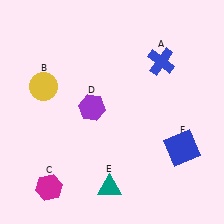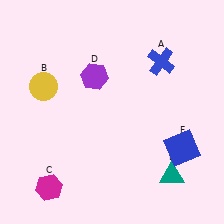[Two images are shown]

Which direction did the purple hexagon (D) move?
The purple hexagon (D) moved up.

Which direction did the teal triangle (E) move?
The teal triangle (E) moved right.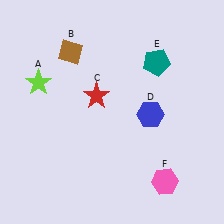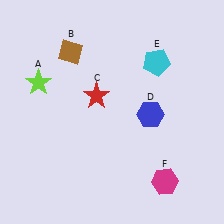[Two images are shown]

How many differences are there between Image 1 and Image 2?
There are 2 differences between the two images.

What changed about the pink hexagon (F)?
In Image 1, F is pink. In Image 2, it changed to magenta.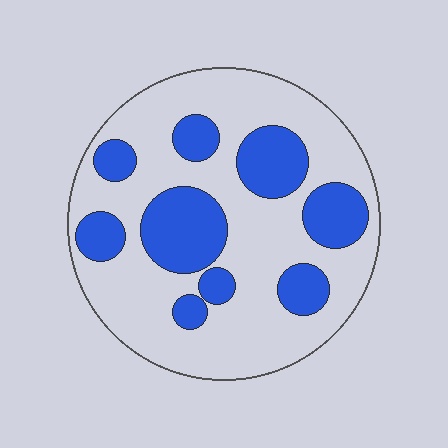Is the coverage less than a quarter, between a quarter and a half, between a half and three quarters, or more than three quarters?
Between a quarter and a half.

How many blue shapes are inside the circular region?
9.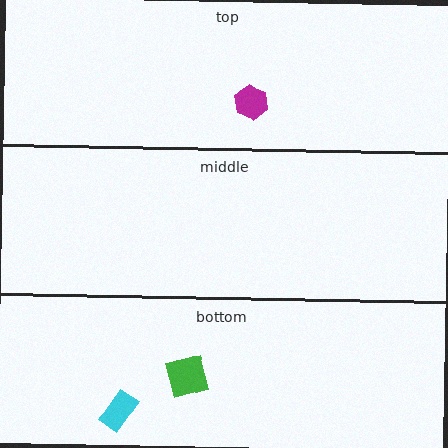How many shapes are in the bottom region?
2.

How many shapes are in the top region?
1.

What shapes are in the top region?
The magenta hexagon.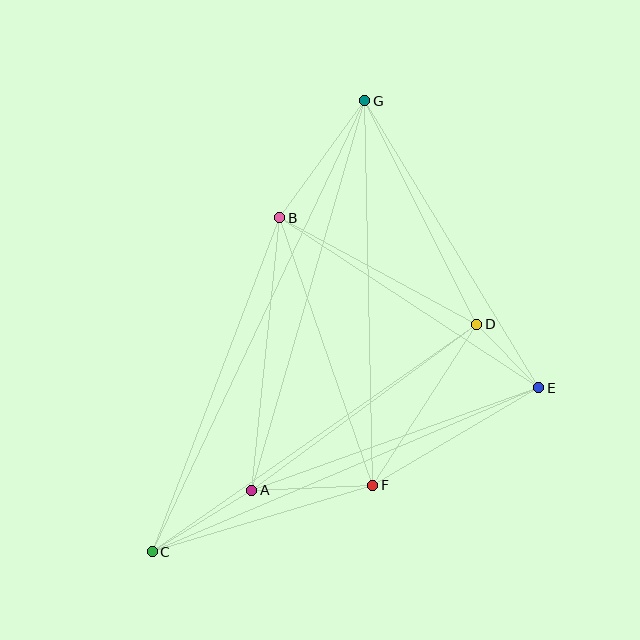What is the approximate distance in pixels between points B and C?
The distance between B and C is approximately 357 pixels.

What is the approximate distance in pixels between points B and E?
The distance between B and E is approximately 310 pixels.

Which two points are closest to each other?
Points D and E are closest to each other.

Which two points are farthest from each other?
Points C and G are farthest from each other.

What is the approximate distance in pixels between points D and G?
The distance between D and G is approximately 250 pixels.